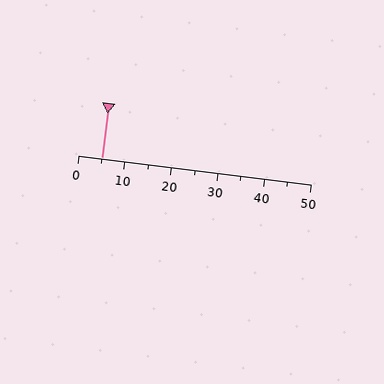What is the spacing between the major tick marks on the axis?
The major ticks are spaced 10 apart.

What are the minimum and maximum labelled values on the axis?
The axis runs from 0 to 50.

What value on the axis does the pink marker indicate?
The marker indicates approximately 5.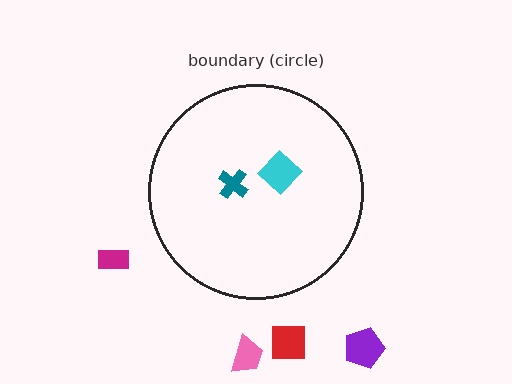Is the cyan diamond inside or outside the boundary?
Inside.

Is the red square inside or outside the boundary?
Outside.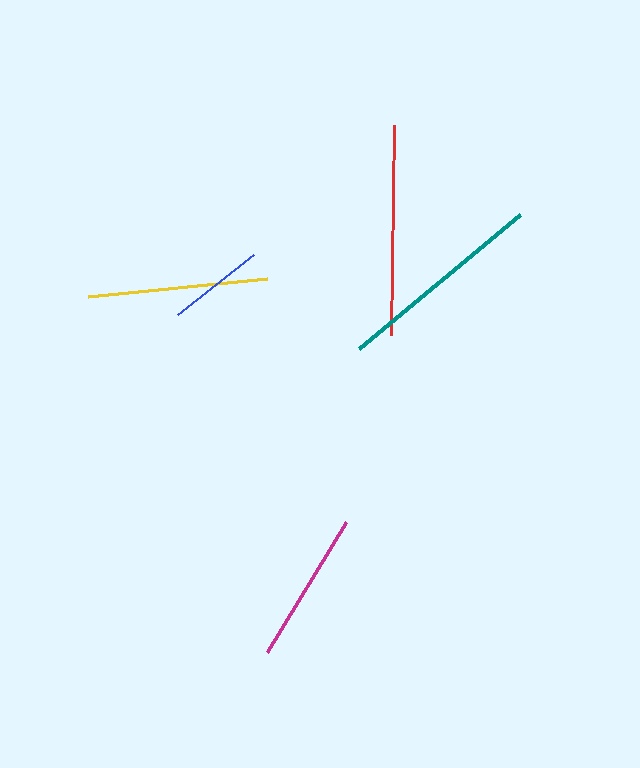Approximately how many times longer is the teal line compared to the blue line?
The teal line is approximately 2.2 times the length of the blue line.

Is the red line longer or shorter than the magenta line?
The red line is longer than the magenta line.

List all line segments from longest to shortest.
From longest to shortest: red, teal, yellow, magenta, blue.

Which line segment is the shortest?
The blue line is the shortest at approximately 96 pixels.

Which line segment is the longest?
The red line is the longest at approximately 211 pixels.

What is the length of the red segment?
The red segment is approximately 211 pixels long.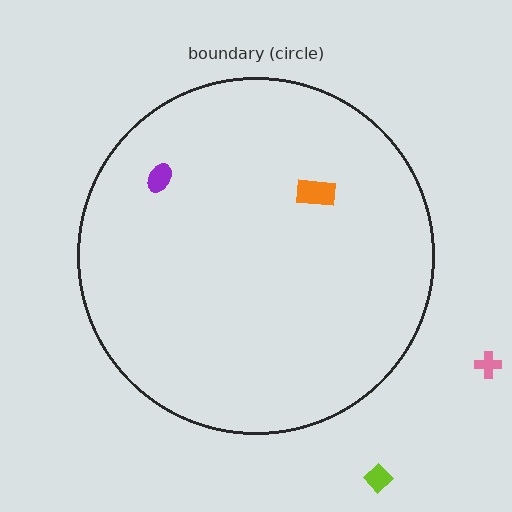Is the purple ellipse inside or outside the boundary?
Inside.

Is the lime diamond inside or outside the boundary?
Outside.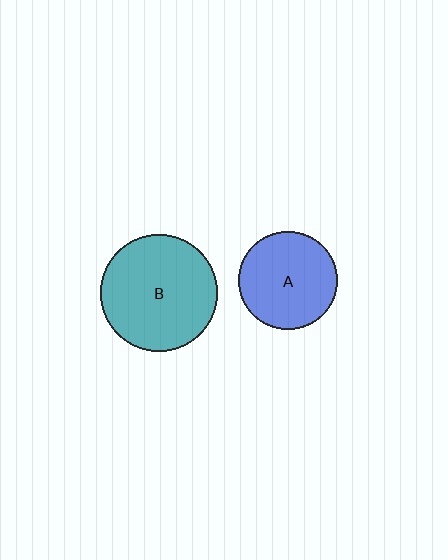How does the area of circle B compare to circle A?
Approximately 1.4 times.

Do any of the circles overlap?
No, none of the circles overlap.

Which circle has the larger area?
Circle B (teal).